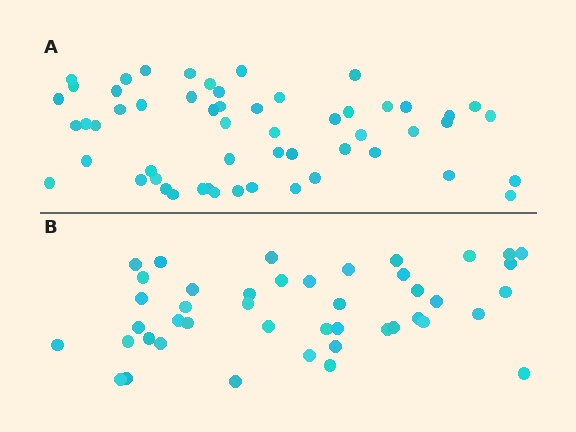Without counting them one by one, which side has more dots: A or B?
Region A (the top region) has more dots.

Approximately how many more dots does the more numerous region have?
Region A has roughly 12 or so more dots than region B.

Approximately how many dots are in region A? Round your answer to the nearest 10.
About 60 dots. (The exact count is 55, which rounds to 60.)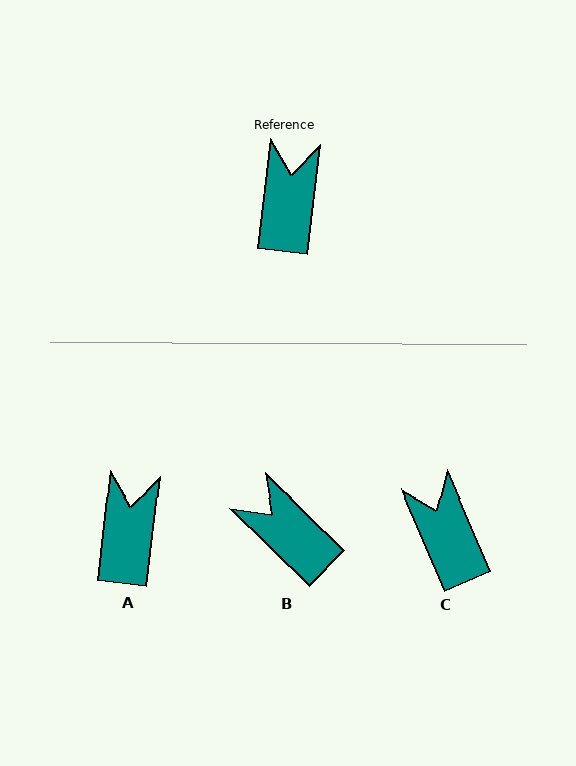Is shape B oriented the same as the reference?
No, it is off by about 52 degrees.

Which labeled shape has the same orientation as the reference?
A.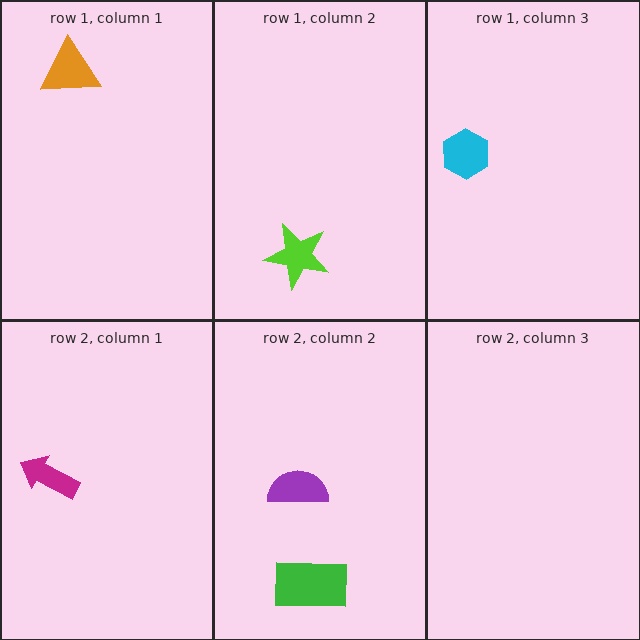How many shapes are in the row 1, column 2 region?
1.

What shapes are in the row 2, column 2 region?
The purple semicircle, the green rectangle.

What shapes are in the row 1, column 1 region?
The orange triangle.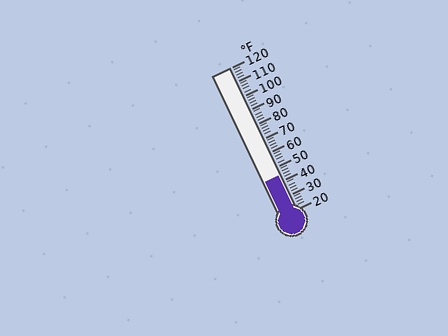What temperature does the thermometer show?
The thermometer shows approximately 44°F.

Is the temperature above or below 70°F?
The temperature is below 70°F.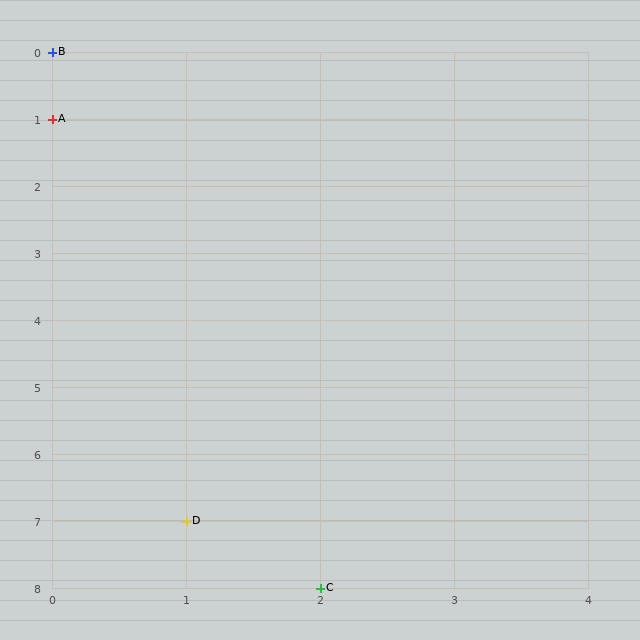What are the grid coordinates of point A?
Point A is at grid coordinates (0, 1).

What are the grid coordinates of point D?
Point D is at grid coordinates (1, 7).